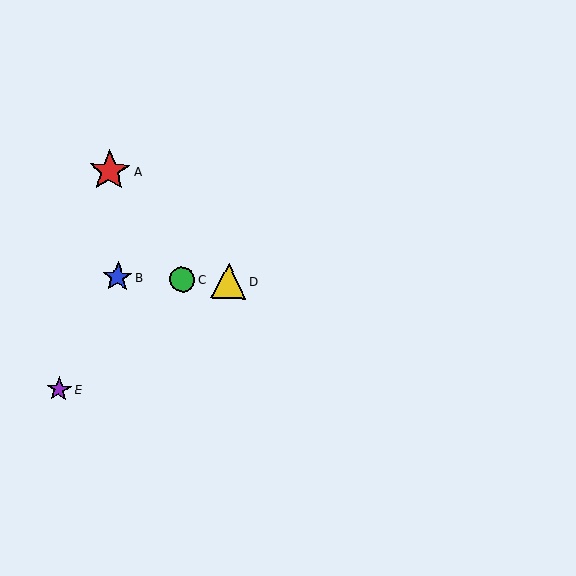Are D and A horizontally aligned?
No, D is at y≈281 and A is at y≈171.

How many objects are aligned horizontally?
3 objects (B, C, D) are aligned horizontally.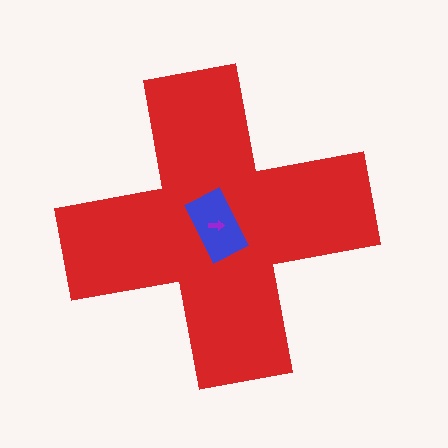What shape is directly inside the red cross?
The blue rectangle.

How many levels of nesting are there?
3.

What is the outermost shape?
The red cross.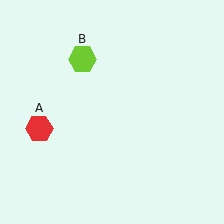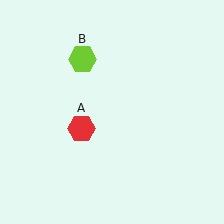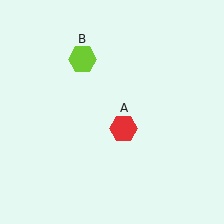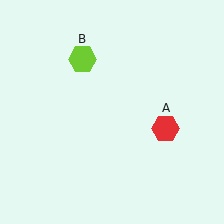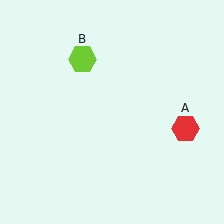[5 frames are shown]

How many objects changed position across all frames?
1 object changed position: red hexagon (object A).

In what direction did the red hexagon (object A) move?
The red hexagon (object A) moved right.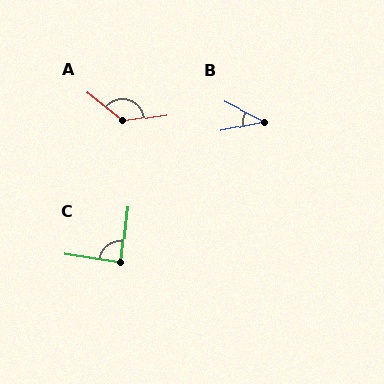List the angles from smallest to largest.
B (39°), C (88°), A (133°).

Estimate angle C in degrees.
Approximately 88 degrees.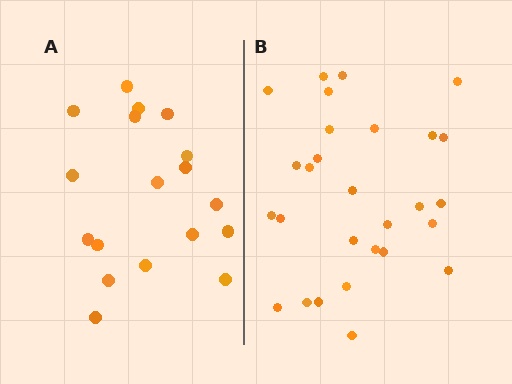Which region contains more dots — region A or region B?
Region B (the right region) has more dots.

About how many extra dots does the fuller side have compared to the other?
Region B has roughly 10 or so more dots than region A.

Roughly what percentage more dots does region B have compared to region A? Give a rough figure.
About 55% more.